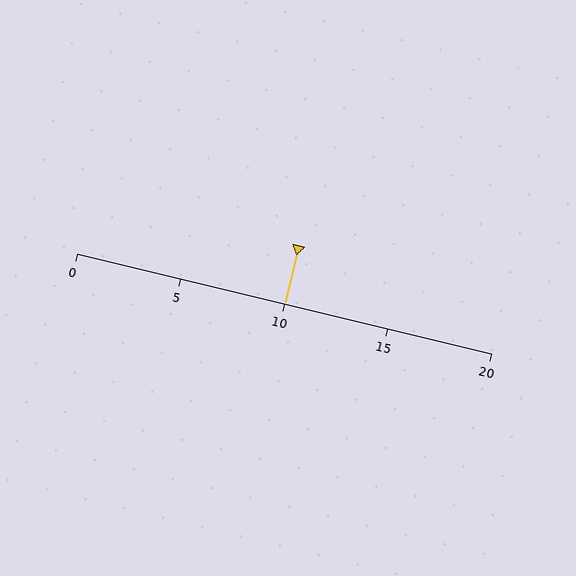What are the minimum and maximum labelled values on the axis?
The axis runs from 0 to 20.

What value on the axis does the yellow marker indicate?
The marker indicates approximately 10.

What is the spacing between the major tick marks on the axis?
The major ticks are spaced 5 apart.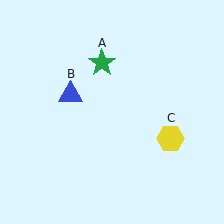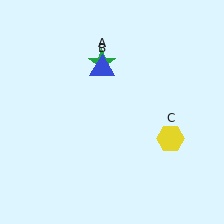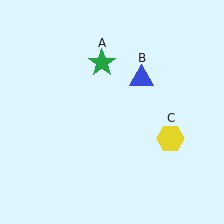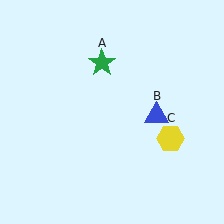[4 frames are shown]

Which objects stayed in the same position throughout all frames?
Green star (object A) and yellow hexagon (object C) remained stationary.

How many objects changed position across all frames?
1 object changed position: blue triangle (object B).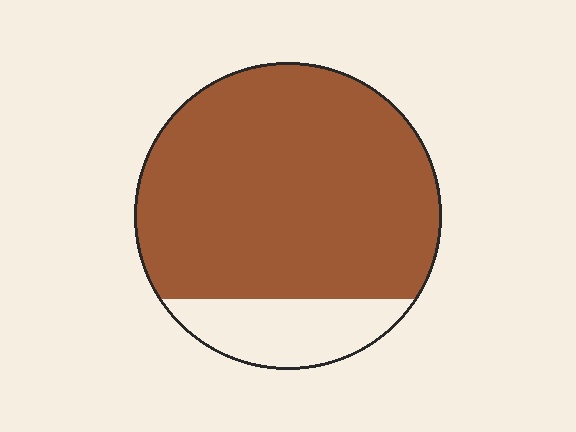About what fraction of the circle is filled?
About five sixths (5/6).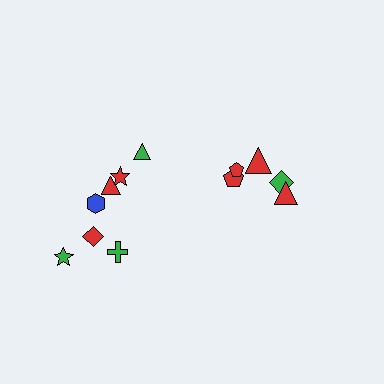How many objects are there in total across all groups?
There are 12 objects.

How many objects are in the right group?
There are 5 objects.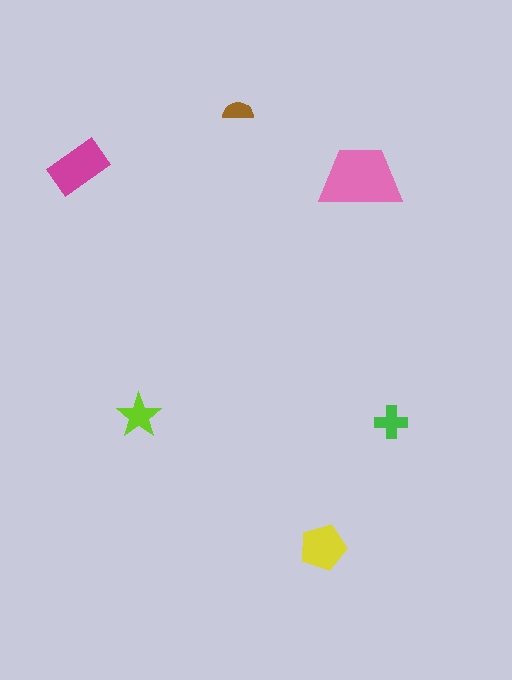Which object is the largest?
The pink trapezoid.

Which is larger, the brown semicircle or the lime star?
The lime star.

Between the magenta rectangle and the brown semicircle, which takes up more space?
The magenta rectangle.